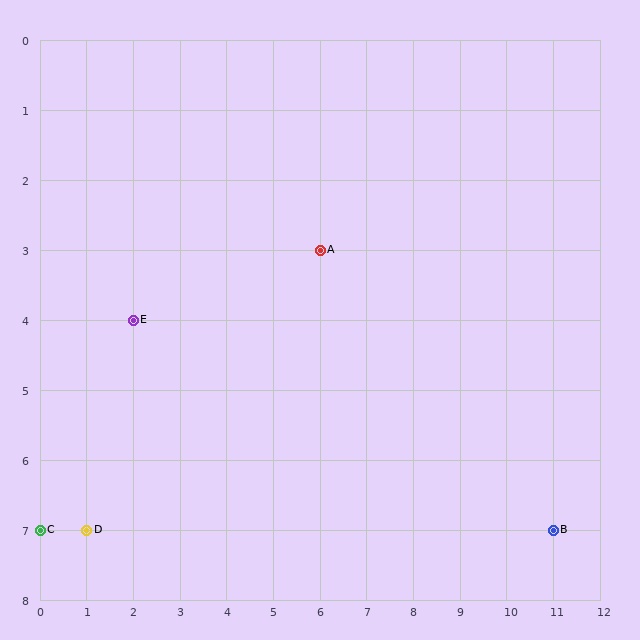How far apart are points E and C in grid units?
Points E and C are 2 columns and 3 rows apart (about 3.6 grid units diagonally).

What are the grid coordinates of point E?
Point E is at grid coordinates (2, 4).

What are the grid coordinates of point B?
Point B is at grid coordinates (11, 7).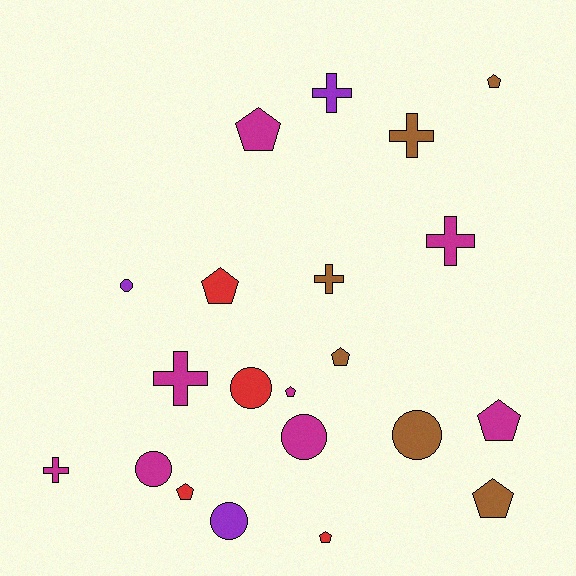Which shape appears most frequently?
Pentagon, with 9 objects.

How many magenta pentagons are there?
There are 3 magenta pentagons.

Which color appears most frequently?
Magenta, with 8 objects.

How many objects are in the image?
There are 21 objects.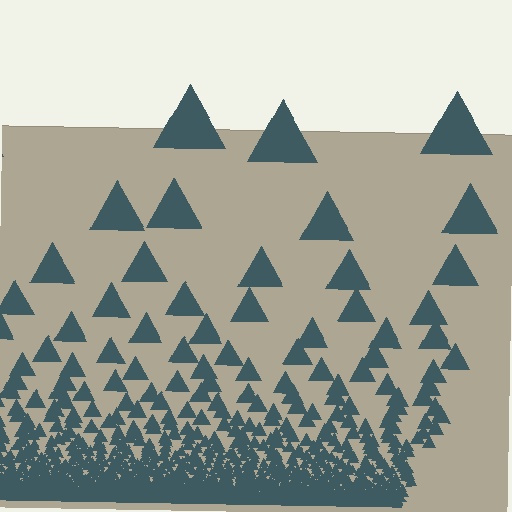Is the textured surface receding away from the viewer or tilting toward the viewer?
The surface appears to tilt toward the viewer. Texture elements get larger and sparser toward the top.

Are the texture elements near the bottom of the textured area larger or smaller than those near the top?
Smaller. The gradient is inverted — elements near the bottom are smaller and denser.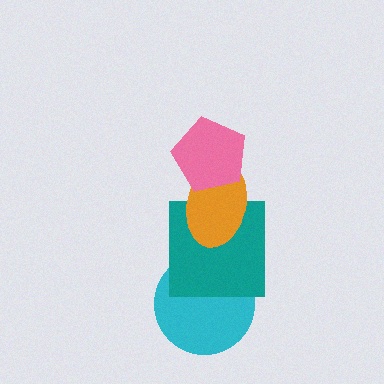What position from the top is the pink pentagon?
The pink pentagon is 1st from the top.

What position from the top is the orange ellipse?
The orange ellipse is 2nd from the top.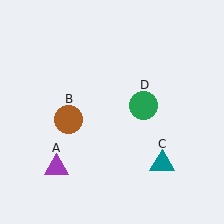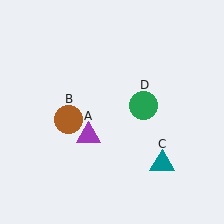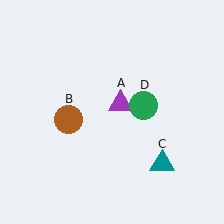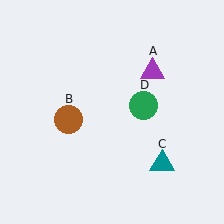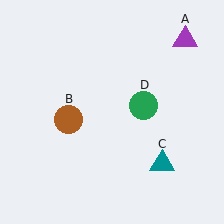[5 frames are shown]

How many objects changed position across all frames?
1 object changed position: purple triangle (object A).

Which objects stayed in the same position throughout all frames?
Brown circle (object B) and teal triangle (object C) and green circle (object D) remained stationary.